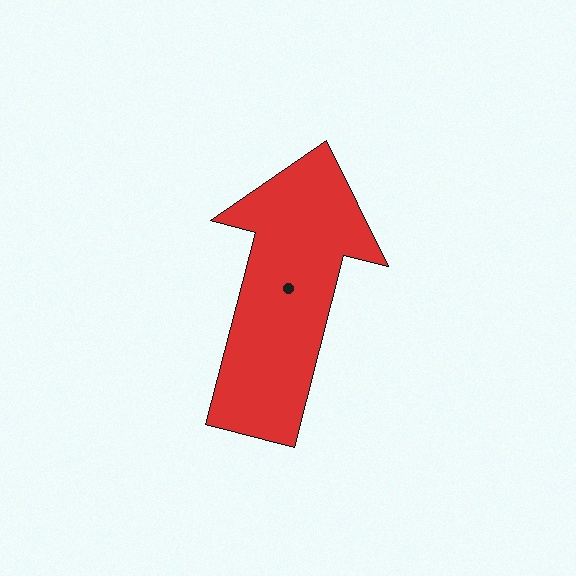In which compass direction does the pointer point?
North.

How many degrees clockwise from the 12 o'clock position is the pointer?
Approximately 14 degrees.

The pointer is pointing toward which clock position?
Roughly 12 o'clock.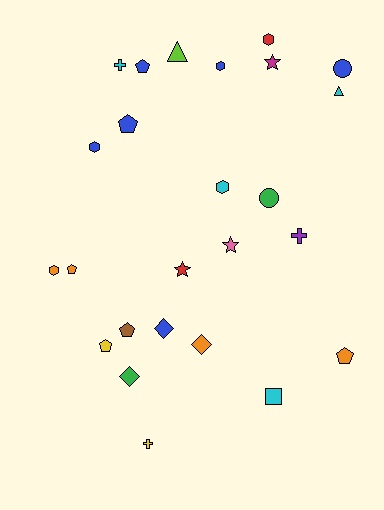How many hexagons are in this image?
There are 5 hexagons.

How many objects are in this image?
There are 25 objects.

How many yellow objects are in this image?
There are 2 yellow objects.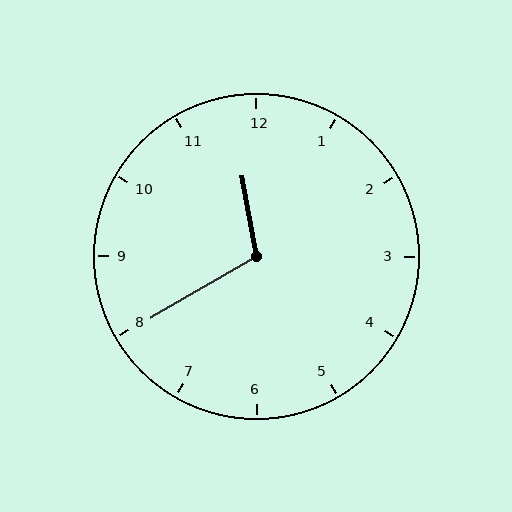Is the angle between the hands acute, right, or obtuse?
It is obtuse.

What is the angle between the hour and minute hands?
Approximately 110 degrees.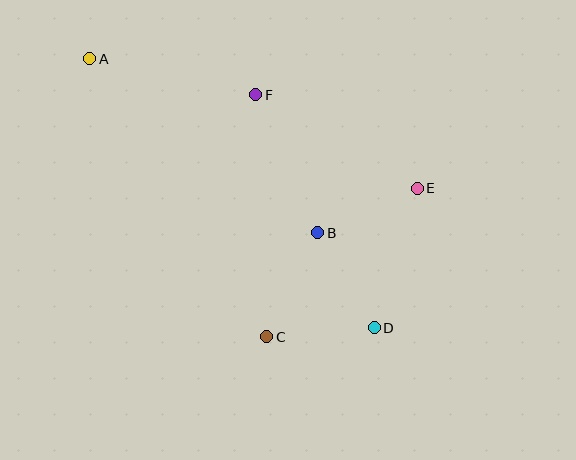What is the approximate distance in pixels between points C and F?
The distance between C and F is approximately 242 pixels.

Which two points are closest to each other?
Points C and D are closest to each other.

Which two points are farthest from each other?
Points A and D are farthest from each other.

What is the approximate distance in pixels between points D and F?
The distance between D and F is approximately 261 pixels.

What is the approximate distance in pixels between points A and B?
The distance between A and B is approximately 287 pixels.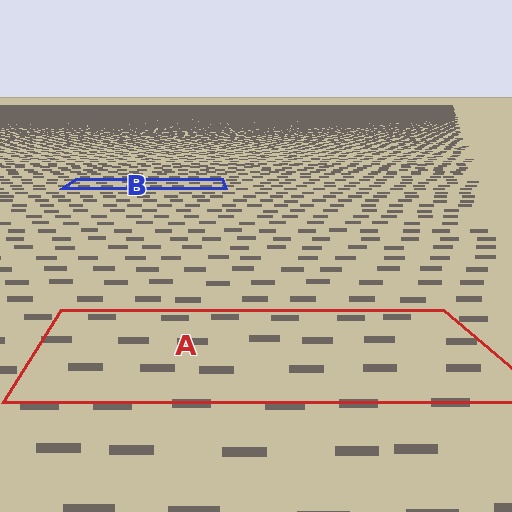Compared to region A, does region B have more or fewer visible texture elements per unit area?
Region B has more texture elements per unit area — they are packed more densely because it is farther away.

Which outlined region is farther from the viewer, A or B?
Region B is farther from the viewer — the texture elements inside it appear smaller and more densely packed.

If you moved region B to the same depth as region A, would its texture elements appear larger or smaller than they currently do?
They would appear larger. At a closer depth, the same texture elements are projected at a bigger on-screen size.